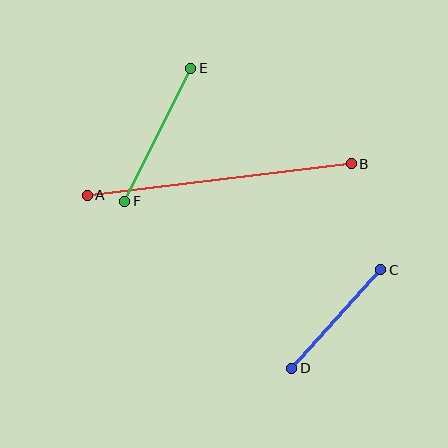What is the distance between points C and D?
The distance is approximately 133 pixels.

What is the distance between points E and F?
The distance is approximately 149 pixels.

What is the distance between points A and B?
The distance is approximately 266 pixels.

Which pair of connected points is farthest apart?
Points A and B are farthest apart.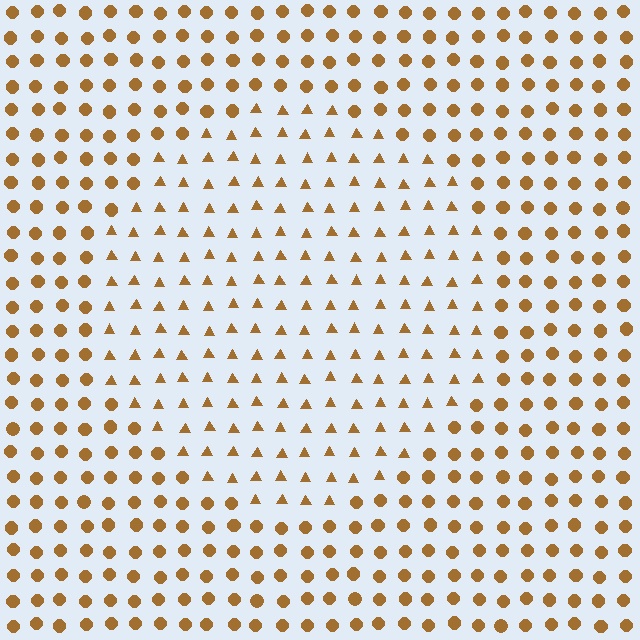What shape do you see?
I see a circle.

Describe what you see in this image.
The image is filled with small brown elements arranged in a uniform grid. A circle-shaped region contains triangles, while the surrounding area contains circles. The boundary is defined purely by the change in element shape.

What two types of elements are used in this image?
The image uses triangles inside the circle region and circles outside it.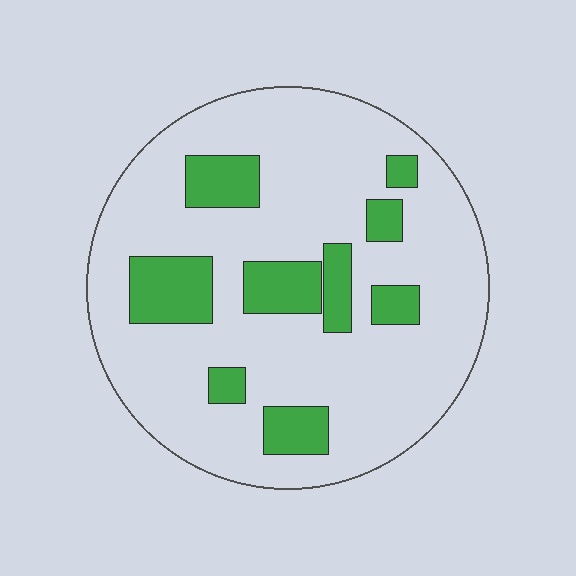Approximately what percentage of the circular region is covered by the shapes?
Approximately 20%.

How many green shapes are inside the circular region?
9.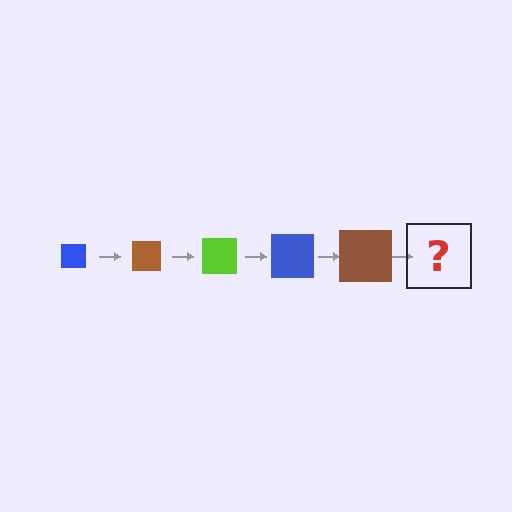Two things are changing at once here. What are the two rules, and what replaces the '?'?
The two rules are that the square grows larger each step and the color cycles through blue, brown, and lime. The '?' should be a lime square, larger than the previous one.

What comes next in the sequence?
The next element should be a lime square, larger than the previous one.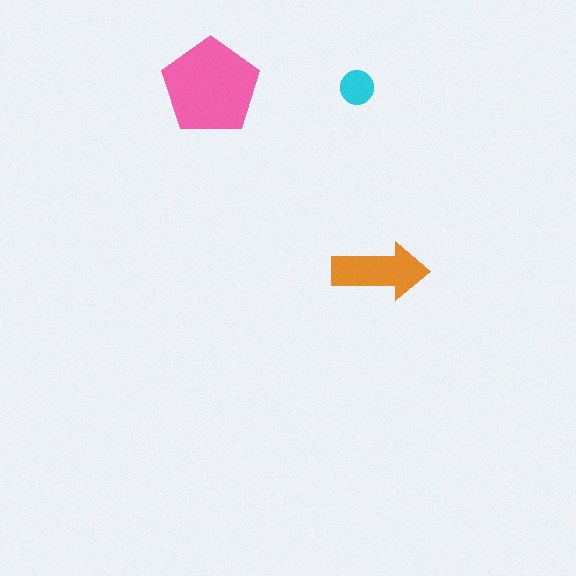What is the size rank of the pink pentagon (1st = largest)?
1st.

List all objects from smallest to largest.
The cyan circle, the orange arrow, the pink pentagon.